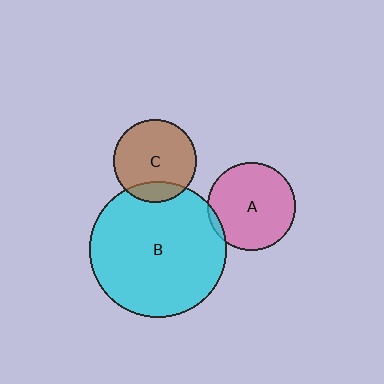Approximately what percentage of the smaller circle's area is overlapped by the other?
Approximately 15%.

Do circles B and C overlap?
Yes.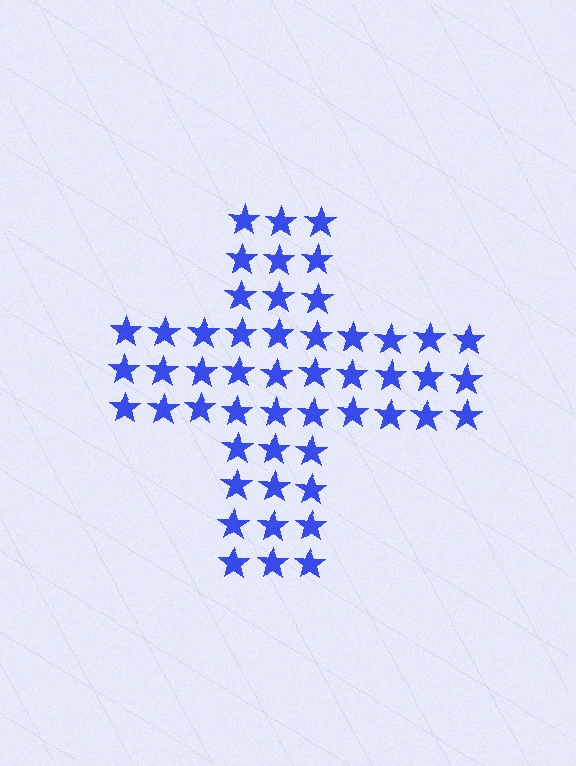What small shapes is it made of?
It is made of small stars.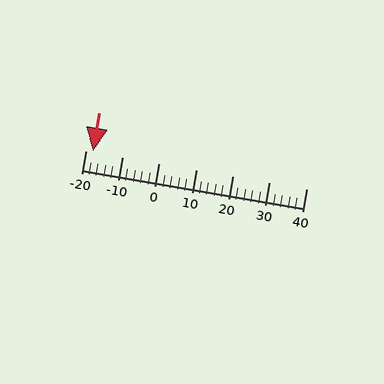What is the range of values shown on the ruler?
The ruler shows values from -20 to 40.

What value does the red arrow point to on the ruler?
The red arrow points to approximately -18.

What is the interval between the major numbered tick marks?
The major tick marks are spaced 10 units apart.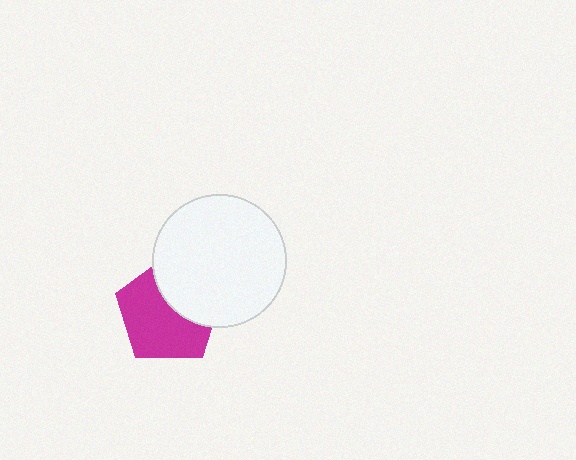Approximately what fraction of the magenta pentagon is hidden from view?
Roughly 38% of the magenta pentagon is hidden behind the white circle.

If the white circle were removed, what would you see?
You would see the complete magenta pentagon.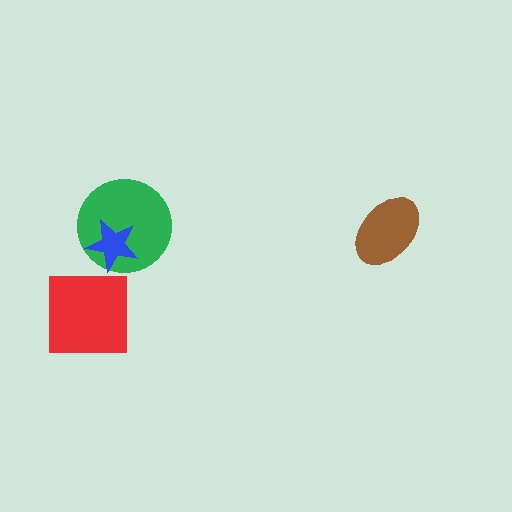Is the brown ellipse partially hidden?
No, no other shape covers it.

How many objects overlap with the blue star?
1 object overlaps with the blue star.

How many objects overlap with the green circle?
1 object overlaps with the green circle.